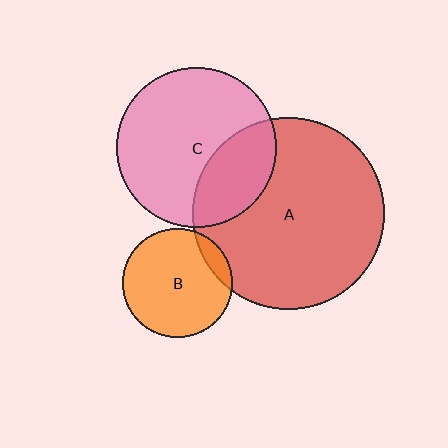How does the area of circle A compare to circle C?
Approximately 1.5 times.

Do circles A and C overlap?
Yes.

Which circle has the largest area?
Circle A (red).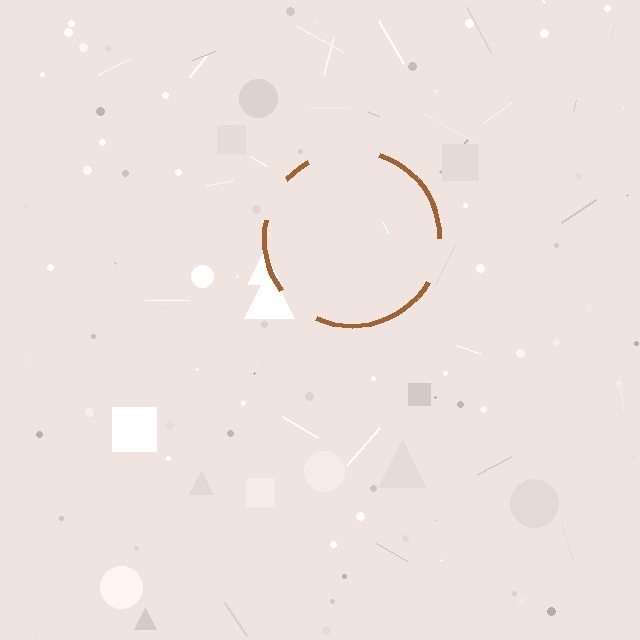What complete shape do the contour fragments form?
The contour fragments form a circle.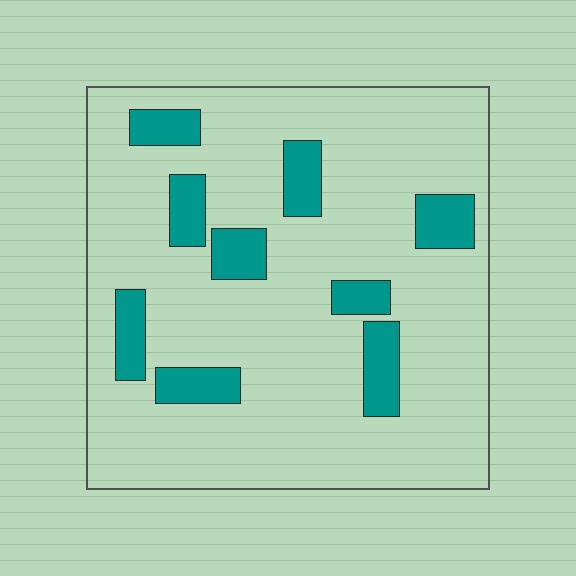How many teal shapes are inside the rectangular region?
9.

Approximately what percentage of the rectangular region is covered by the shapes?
Approximately 15%.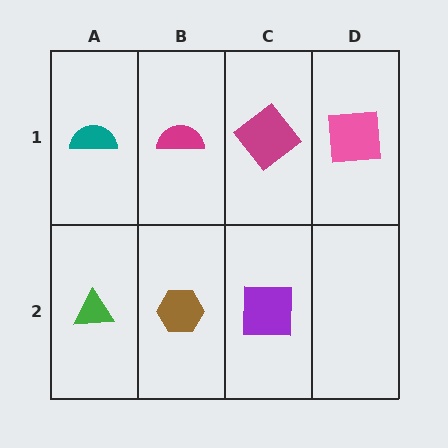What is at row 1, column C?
A magenta diamond.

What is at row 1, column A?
A teal semicircle.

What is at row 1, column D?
A pink square.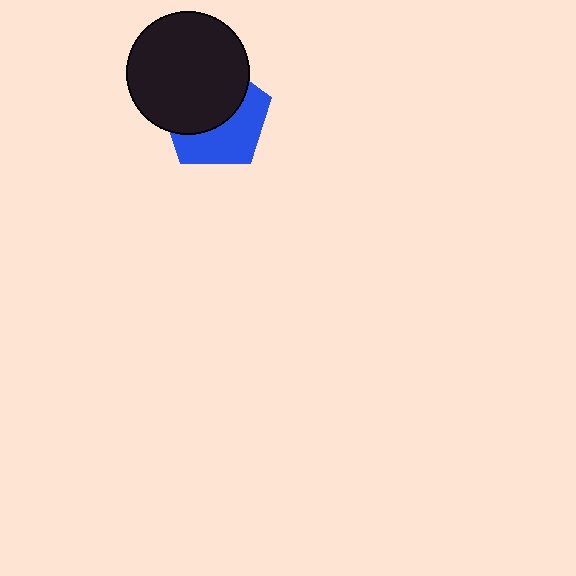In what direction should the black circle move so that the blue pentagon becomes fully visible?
The black circle should move toward the upper-left. That is the shortest direction to clear the overlap and leave the blue pentagon fully visible.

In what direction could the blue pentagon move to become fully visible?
The blue pentagon could move toward the lower-right. That would shift it out from behind the black circle entirely.